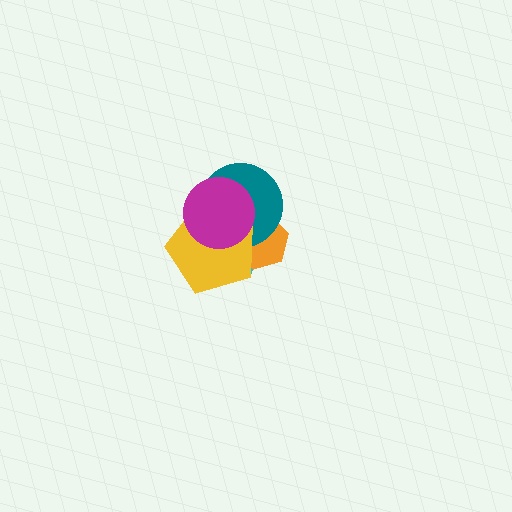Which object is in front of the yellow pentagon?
The magenta circle is in front of the yellow pentagon.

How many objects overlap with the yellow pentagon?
4 objects overlap with the yellow pentagon.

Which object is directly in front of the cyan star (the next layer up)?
The orange hexagon is directly in front of the cyan star.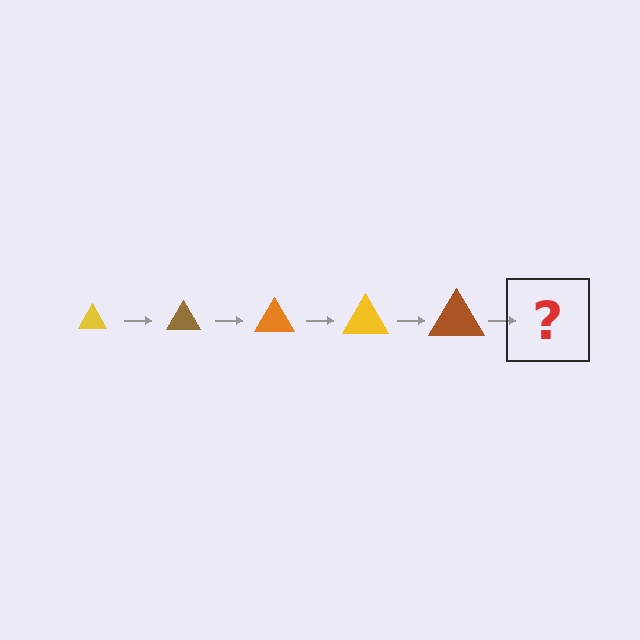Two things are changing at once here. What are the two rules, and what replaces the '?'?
The two rules are that the triangle grows larger each step and the color cycles through yellow, brown, and orange. The '?' should be an orange triangle, larger than the previous one.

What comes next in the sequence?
The next element should be an orange triangle, larger than the previous one.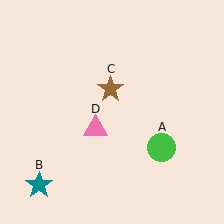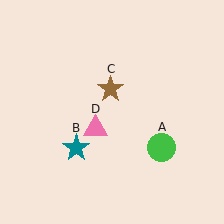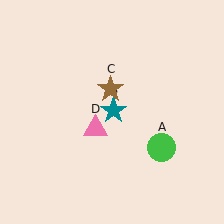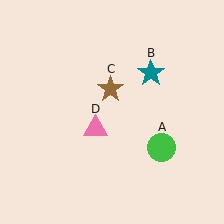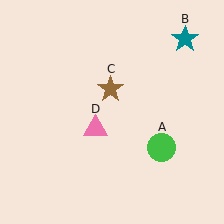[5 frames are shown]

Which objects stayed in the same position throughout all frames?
Green circle (object A) and brown star (object C) and pink triangle (object D) remained stationary.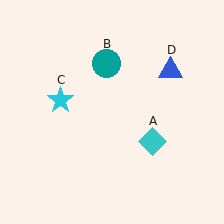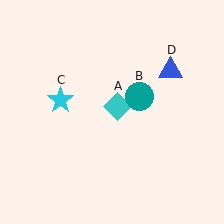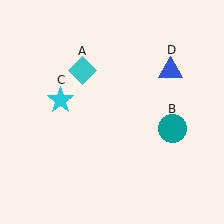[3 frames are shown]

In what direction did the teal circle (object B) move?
The teal circle (object B) moved down and to the right.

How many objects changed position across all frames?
2 objects changed position: cyan diamond (object A), teal circle (object B).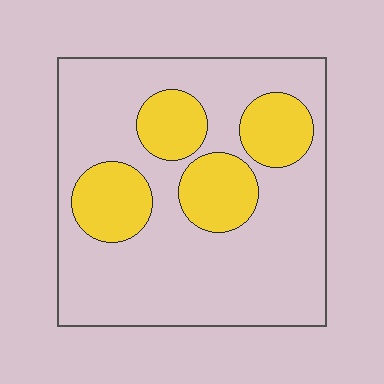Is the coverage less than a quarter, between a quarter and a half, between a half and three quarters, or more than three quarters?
Between a quarter and a half.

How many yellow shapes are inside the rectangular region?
4.